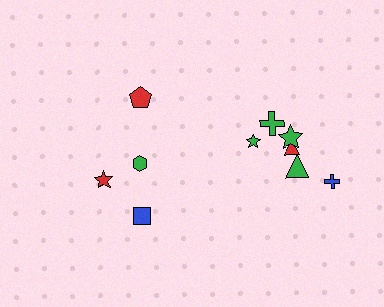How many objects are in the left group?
There are 4 objects.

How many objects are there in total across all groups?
There are 10 objects.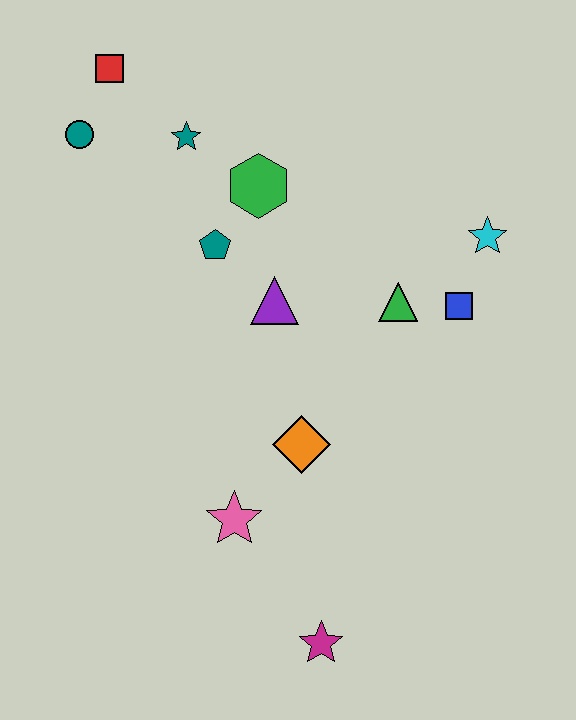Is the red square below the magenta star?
No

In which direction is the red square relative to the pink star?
The red square is above the pink star.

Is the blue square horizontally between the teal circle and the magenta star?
No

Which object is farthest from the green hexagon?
The magenta star is farthest from the green hexagon.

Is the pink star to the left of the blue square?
Yes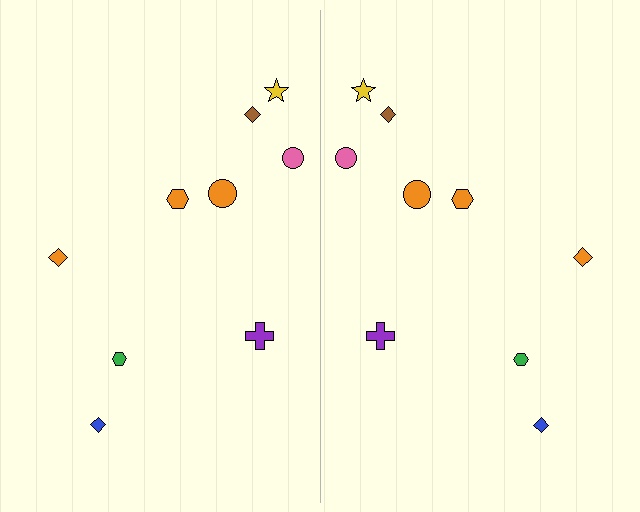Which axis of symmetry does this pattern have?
The pattern has a vertical axis of symmetry running through the center of the image.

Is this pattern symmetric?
Yes, this pattern has bilateral (reflection) symmetry.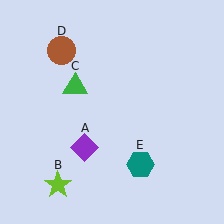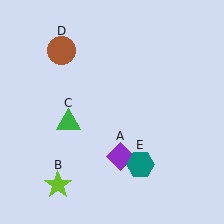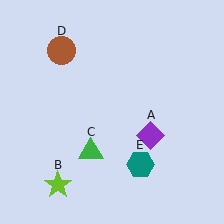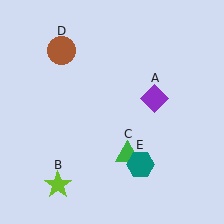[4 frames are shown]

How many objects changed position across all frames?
2 objects changed position: purple diamond (object A), green triangle (object C).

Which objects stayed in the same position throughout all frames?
Lime star (object B) and brown circle (object D) and teal hexagon (object E) remained stationary.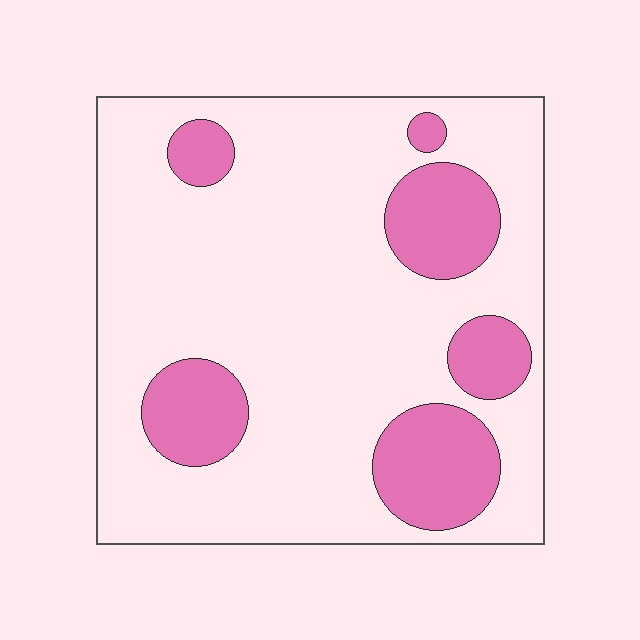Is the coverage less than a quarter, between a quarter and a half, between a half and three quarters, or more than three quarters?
Less than a quarter.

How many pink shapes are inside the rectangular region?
6.